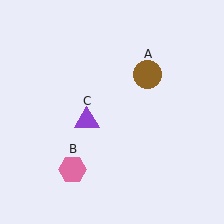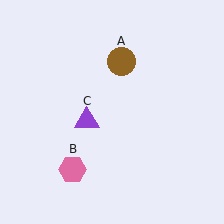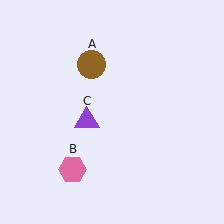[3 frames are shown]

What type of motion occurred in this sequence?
The brown circle (object A) rotated counterclockwise around the center of the scene.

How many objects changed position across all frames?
1 object changed position: brown circle (object A).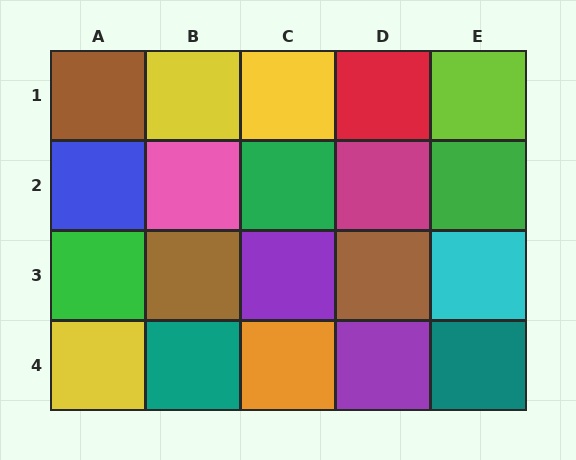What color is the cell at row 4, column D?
Purple.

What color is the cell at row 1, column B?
Yellow.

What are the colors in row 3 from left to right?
Green, brown, purple, brown, cyan.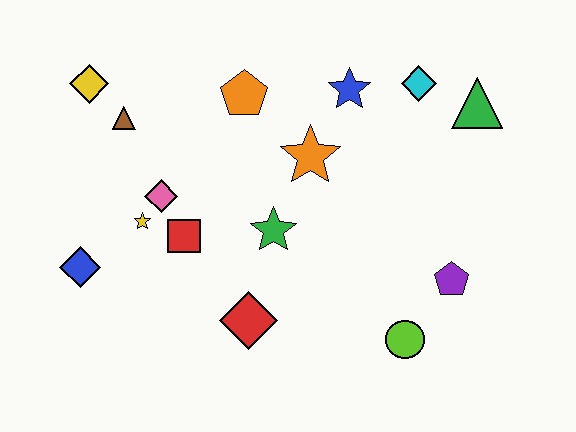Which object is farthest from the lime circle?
The yellow diamond is farthest from the lime circle.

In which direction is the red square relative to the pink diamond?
The red square is below the pink diamond.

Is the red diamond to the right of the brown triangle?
Yes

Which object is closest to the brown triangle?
The yellow diamond is closest to the brown triangle.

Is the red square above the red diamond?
Yes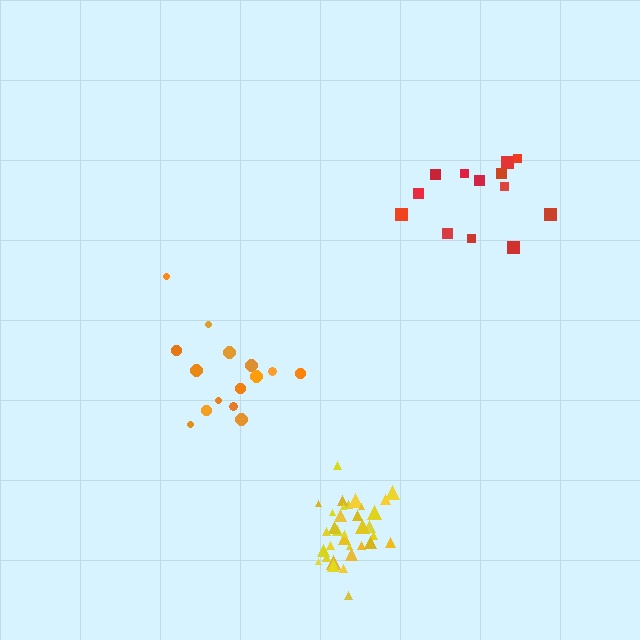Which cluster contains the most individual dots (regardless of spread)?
Yellow (34).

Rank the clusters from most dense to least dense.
yellow, orange, red.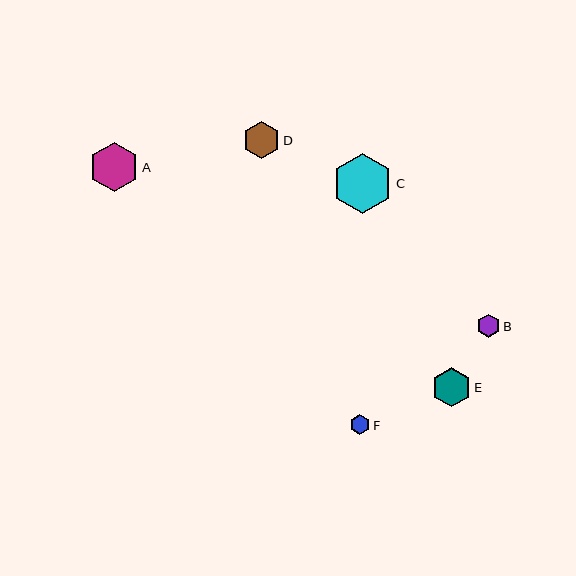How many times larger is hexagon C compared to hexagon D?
Hexagon C is approximately 1.6 times the size of hexagon D.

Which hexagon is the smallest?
Hexagon F is the smallest with a size of approximately 20 pixels.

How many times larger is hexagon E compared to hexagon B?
Hexagon E is approximately 1.7 times the size of hexagon B.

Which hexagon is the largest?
Hexagon C is the largest with a size of approximately 60 pixels.